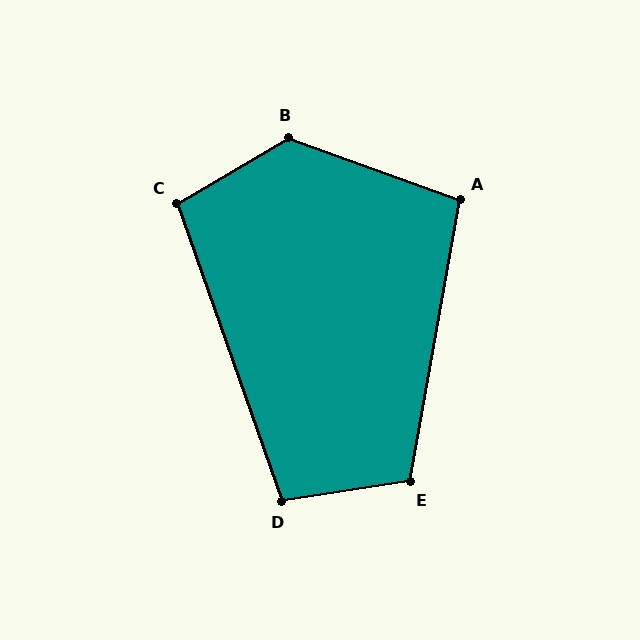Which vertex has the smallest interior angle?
A, at approximately 100 degrees.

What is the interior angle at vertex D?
Approximately 101 degrees (obtuse).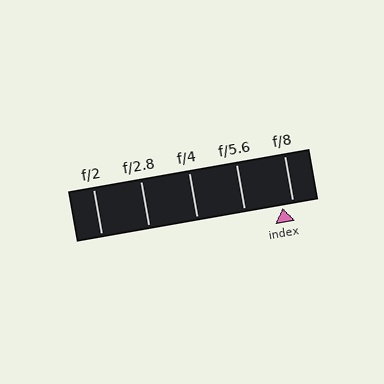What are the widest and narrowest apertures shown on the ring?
The widest aperture shown is f/2 and the narrowest is f/8.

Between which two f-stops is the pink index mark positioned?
The index mark is between f/5.6 and f/8.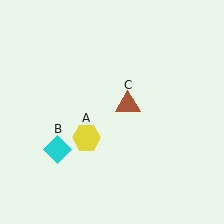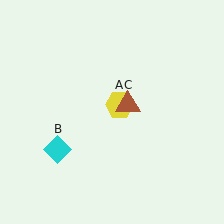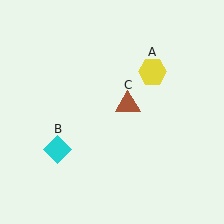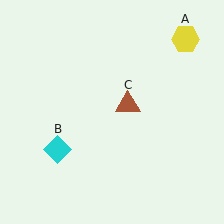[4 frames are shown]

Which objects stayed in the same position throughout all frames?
Cyan diamond (object B) and brown triangle (object C) remained stationary.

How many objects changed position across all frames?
1 object changed position: yellow hexagon (object A).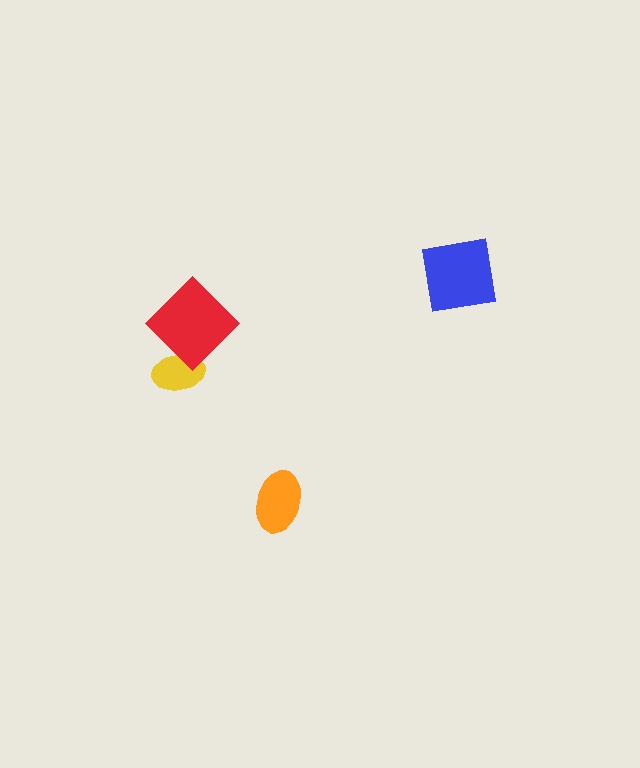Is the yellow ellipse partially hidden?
Yes, it is partially covered by another shape.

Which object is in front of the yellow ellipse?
The red diamond is in front of the yellow ellipse.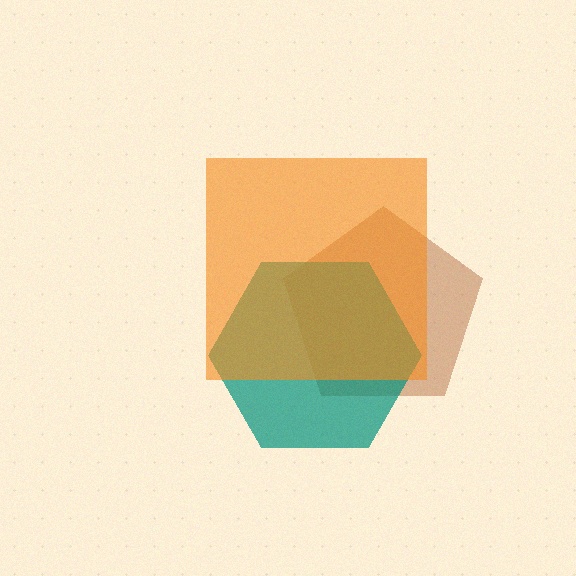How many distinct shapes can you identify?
There are 3 distinct shapes: a brown pentagon, a teal hexagon, an orange square.